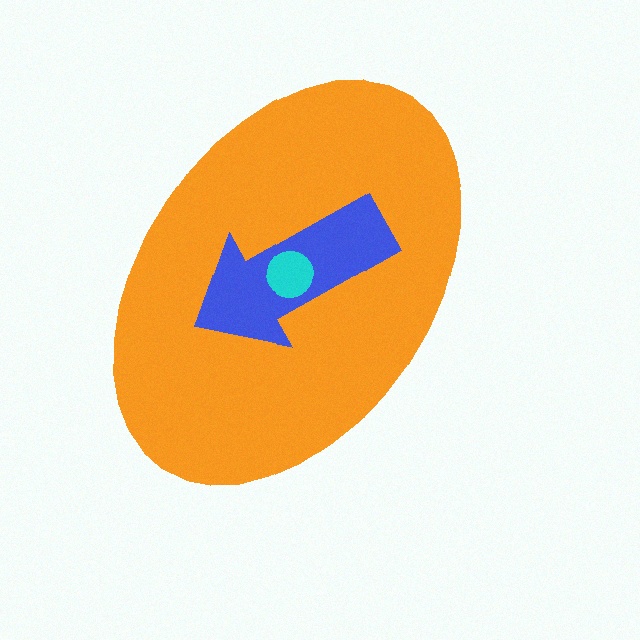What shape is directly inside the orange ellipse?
The blue arrow.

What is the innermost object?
The cyan circle.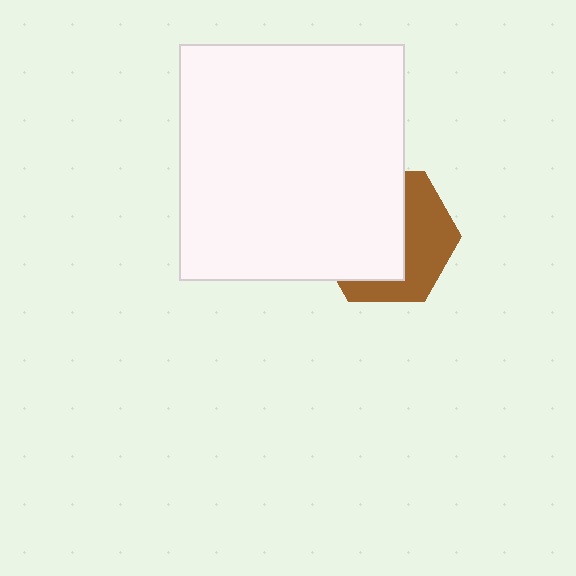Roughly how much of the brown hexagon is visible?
A small part of it is visible (roughly 42%).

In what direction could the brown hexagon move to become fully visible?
The brown hexagon could move right. That would shift it out from behind the white rectangle entirely.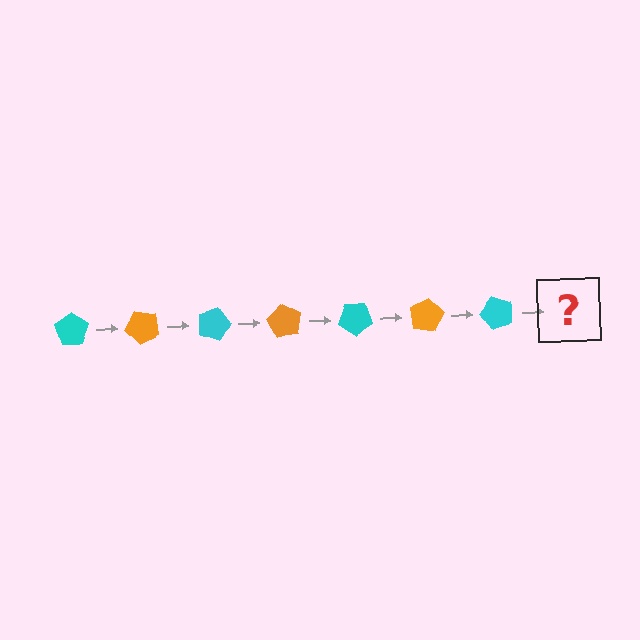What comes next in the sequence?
The next element should be an orange pentagon, rotated 315 degrees from the start.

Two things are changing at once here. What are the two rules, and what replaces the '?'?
The two rules are that it rotates 45 degrees each step and the color cycles through cyan and orange. The '?' should be an orange pentagon, rotated 315 degrees from the start.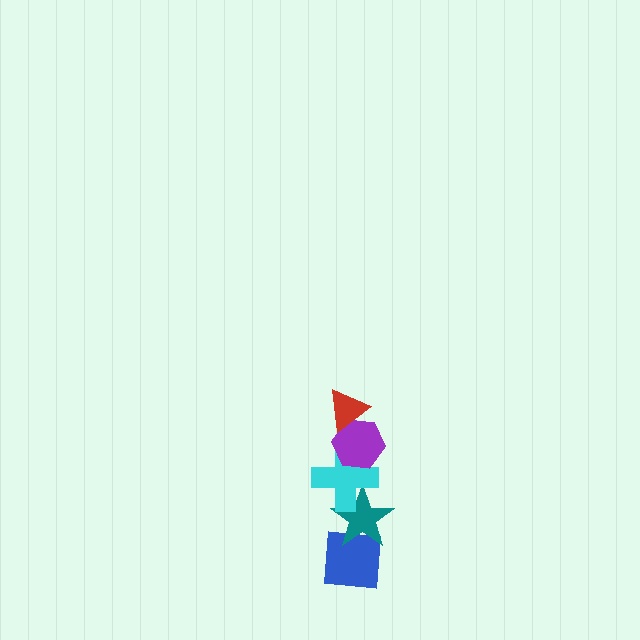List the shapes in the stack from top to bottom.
From top to bottom: the red triangle, the purple hexagon, the cyan cross, the teal star, the blue square.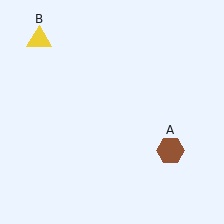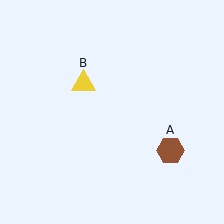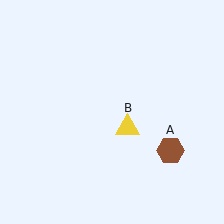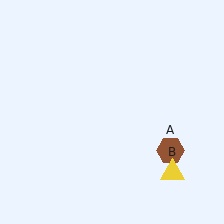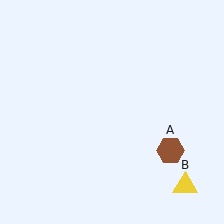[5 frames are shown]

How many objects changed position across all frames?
1 object changed position: yellow triangle (object B).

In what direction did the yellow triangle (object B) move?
The yellow triangle (object B) moved down and to the right.